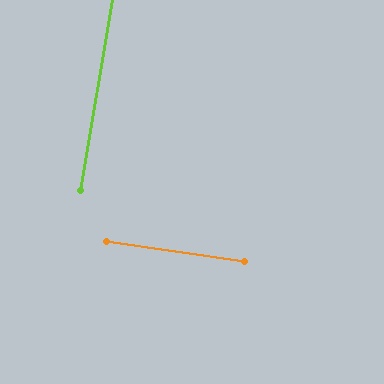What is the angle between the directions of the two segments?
Approximately 89 degrees.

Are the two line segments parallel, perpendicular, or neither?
Perpendicular — they meet at approximately 89°.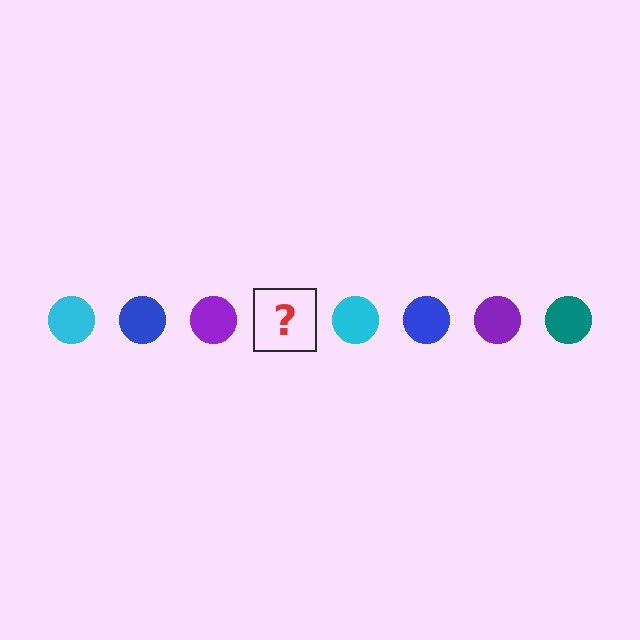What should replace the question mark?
The question mark should be replaced with a teal circle.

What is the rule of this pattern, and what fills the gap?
The rule is that the pattern cycles through cyan, blue, purple, teal circles. The gap should be filled with a teal circle.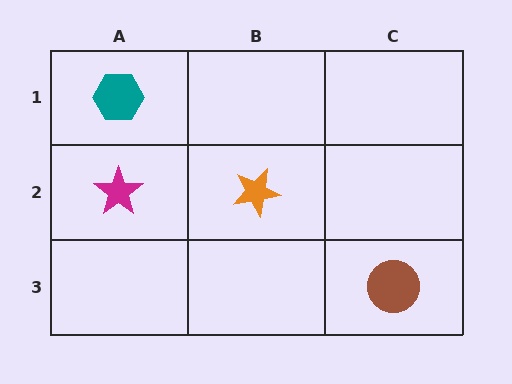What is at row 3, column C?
A brown circle.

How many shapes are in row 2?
2 shapes.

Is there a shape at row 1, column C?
No, that cell is empty.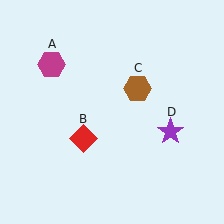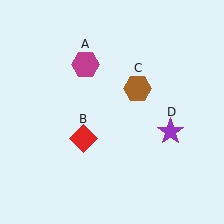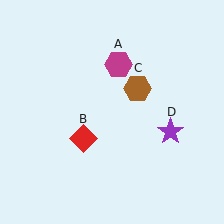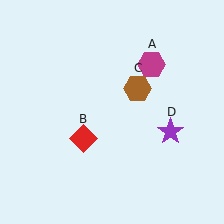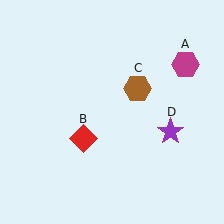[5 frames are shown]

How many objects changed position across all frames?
1 object changed position: magenta hexagon (object A).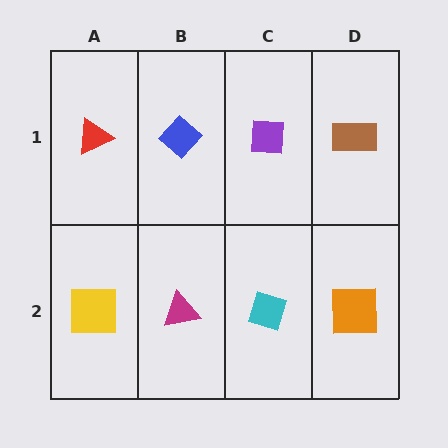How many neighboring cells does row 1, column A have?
2.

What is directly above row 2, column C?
A purple square.